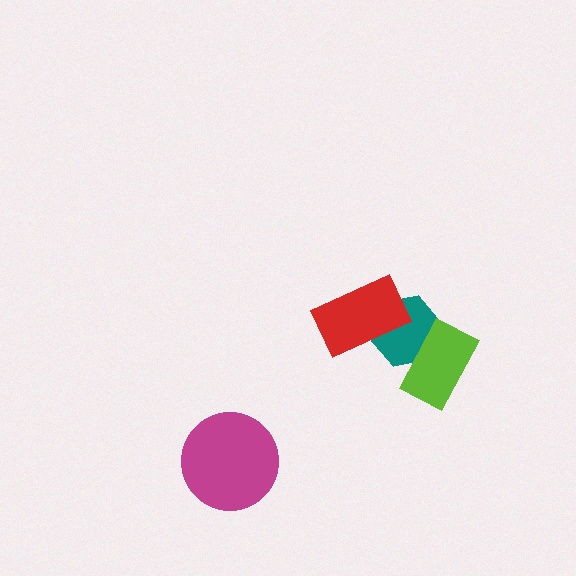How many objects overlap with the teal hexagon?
2 objects overlap with the teal hexagon.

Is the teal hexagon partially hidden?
Yes, it is partially covered by another shape.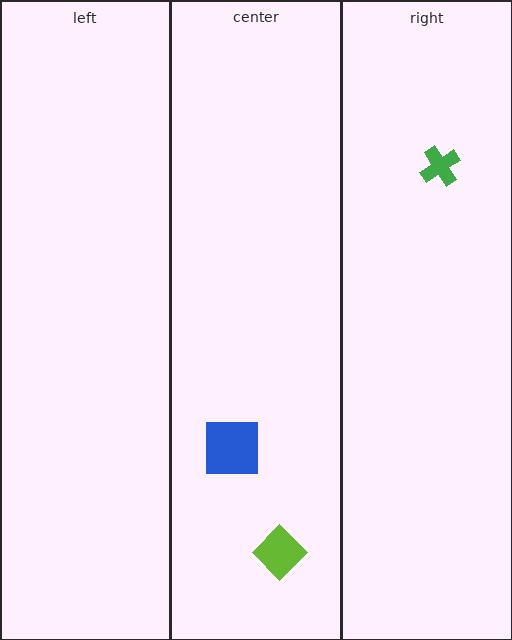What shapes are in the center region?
The lime diamond, the blue square.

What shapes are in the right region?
The green cross.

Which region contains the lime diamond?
The center region.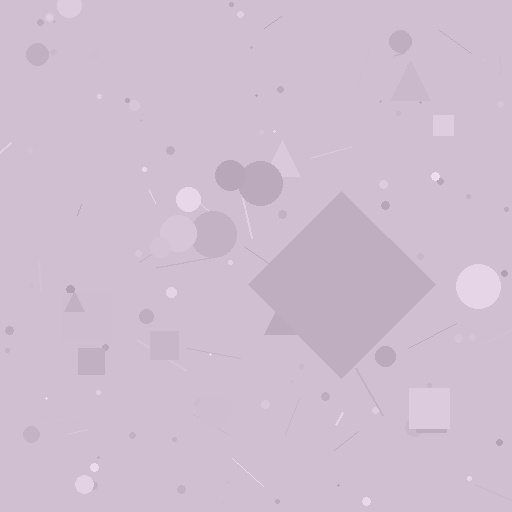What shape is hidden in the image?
A diamond is hidden in the image.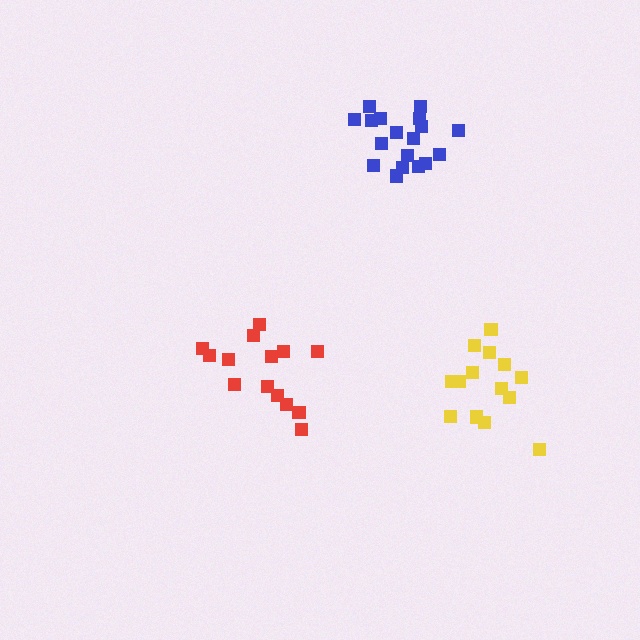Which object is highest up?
The blue cluster is topmost.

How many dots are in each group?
Group 1: 18 dots, Group 2: 14 dots, Group 3: 14 dots (46 total).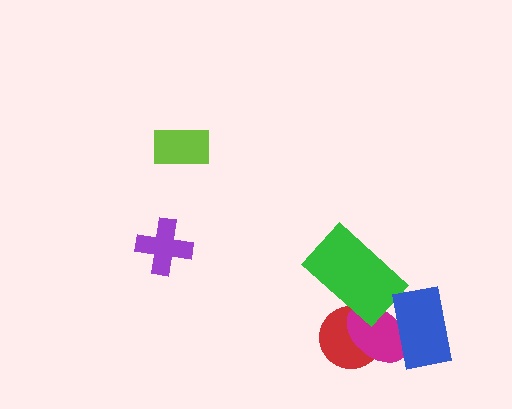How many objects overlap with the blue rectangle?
1 object overlaps with the blue rectangle.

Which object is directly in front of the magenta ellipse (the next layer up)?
The green rectangle is directly in front of the magenta ellipse.